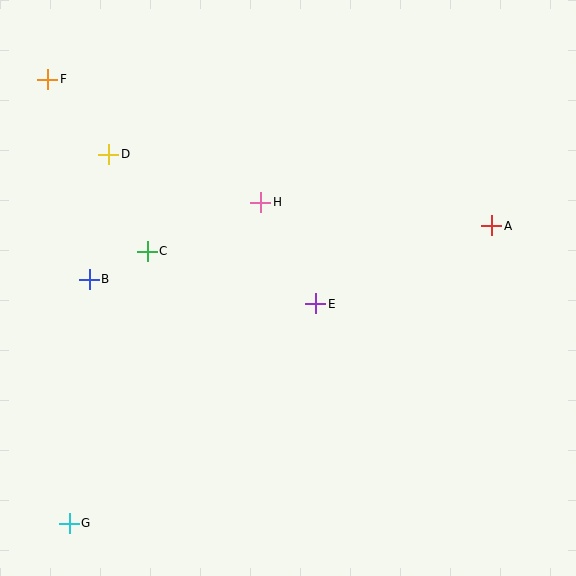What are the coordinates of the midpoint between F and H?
The midpoint between F and H is at (154, 141).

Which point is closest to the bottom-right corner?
Point A is closest to the bottom-right corner.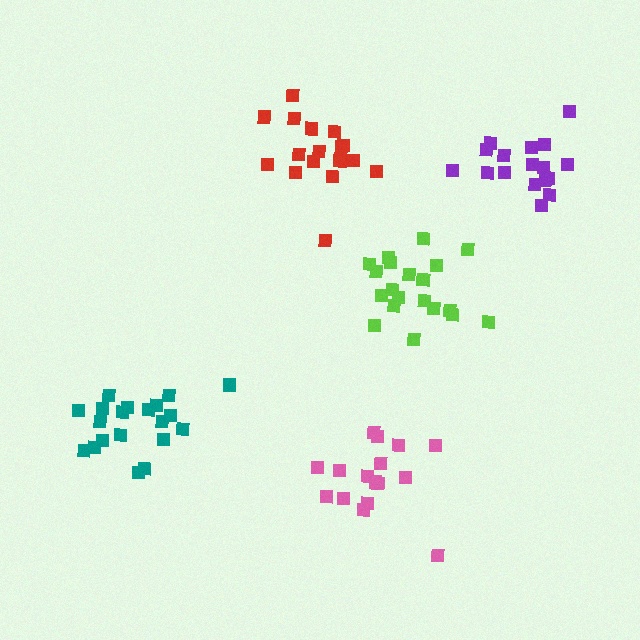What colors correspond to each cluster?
The clusters are colored: pink, lime, teal, purple, red.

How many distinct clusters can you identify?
There are 5 distinct clusters.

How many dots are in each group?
Group 1: 16 dots, Group 2: 20 dots, Group 3: 20 dots, Group 4: 17 dots, Group 5: 17 dots (90 total).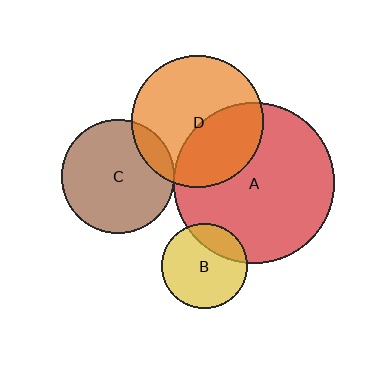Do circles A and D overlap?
Yes.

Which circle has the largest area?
Circle A (red).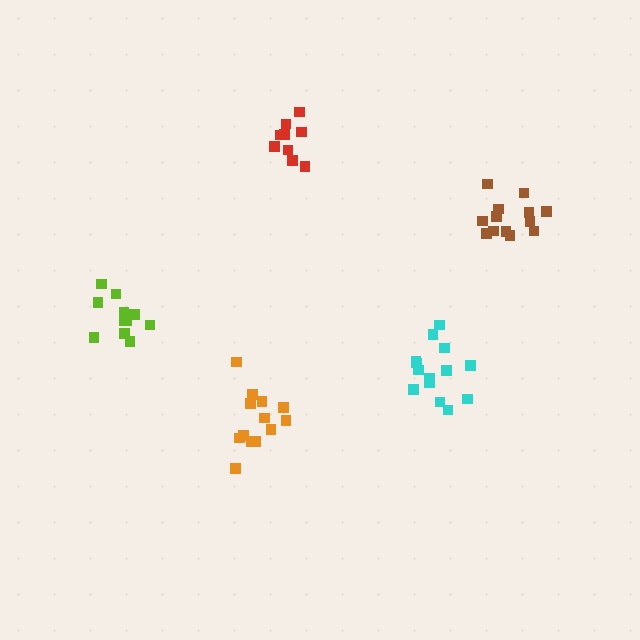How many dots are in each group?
Group 1: 11 dots, Group 2: 14 dots, Group 3: 13 dots, Group 4: 9 dots, Group 5: 13 dots (60 total).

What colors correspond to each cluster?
The clusters are colored: lime, cyan, brown, red, orange.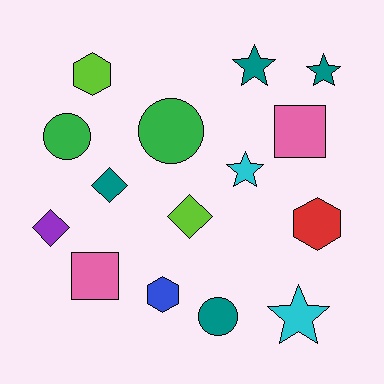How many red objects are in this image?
There is 1 red object.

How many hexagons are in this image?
There are 3 hexagons.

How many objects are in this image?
There are 15 objects.